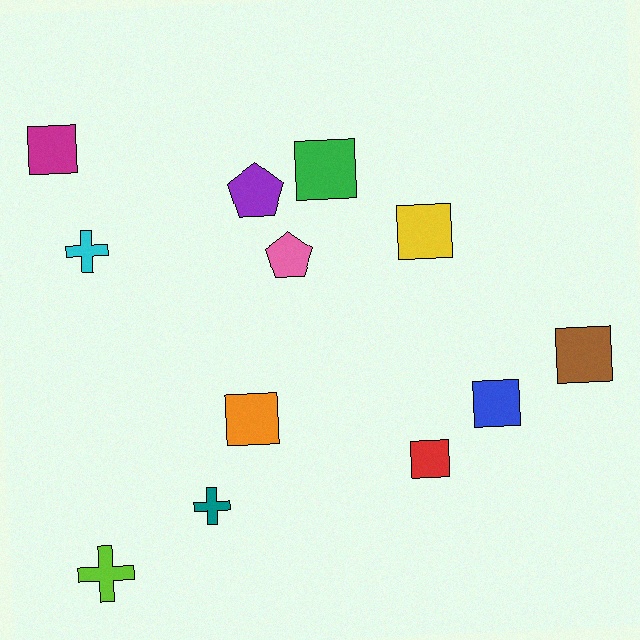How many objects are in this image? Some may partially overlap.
There are 12 objects.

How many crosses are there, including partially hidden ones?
There are 3 crosses.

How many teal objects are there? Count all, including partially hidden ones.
There is 1 teal object.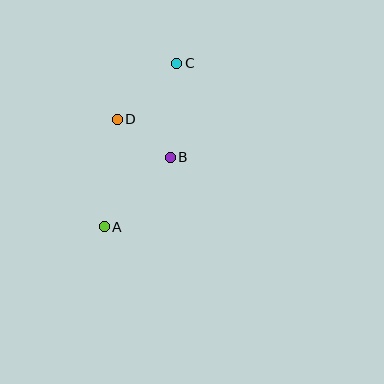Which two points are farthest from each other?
Points A and C are farthest from each other.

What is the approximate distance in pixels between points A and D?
The distance between A and D is approximately 109 pixels.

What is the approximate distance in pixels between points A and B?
The distance between A and B is approximately 96 pixels.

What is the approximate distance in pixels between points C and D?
The distance between C and D is approximately 81 pixels.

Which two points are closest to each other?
Points B and D are closest to each other.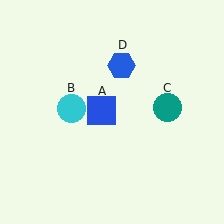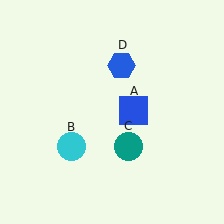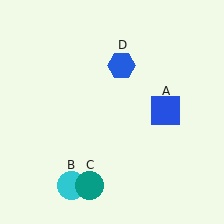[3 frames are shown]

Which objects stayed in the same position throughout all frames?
Blue hexagon (object D) remained stationary.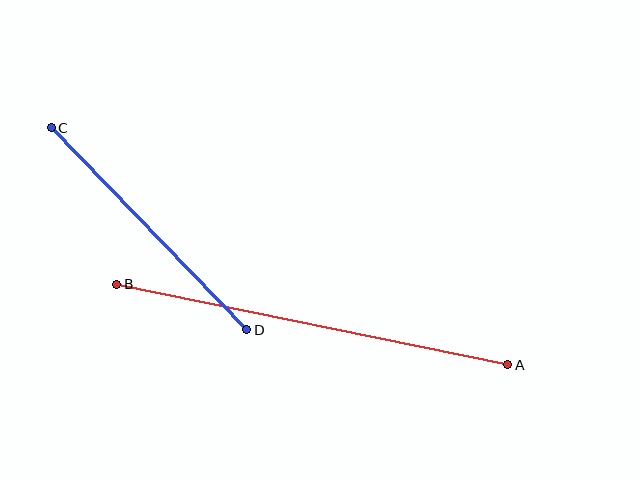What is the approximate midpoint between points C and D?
The midpoint is at approximately (149, 229) pixels.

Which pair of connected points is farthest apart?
Points A and B are farthest apart.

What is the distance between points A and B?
The distance is approximately 399 pixels.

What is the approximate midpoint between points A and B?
The midpoint is at approximately (312, 325) pixels.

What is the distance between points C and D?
The distance is approximately 281 pixels.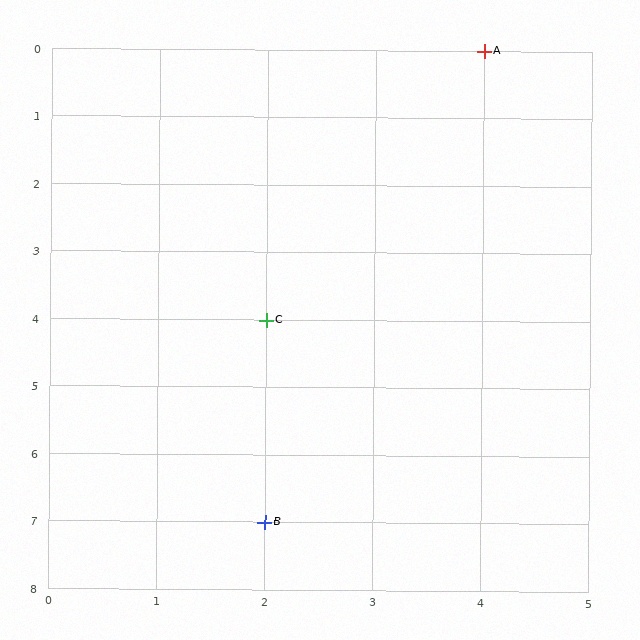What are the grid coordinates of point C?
Point C is at grid coordinates (2, 4).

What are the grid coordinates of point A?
Point A is at grid coordinates (4, 0).